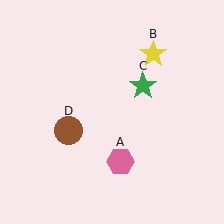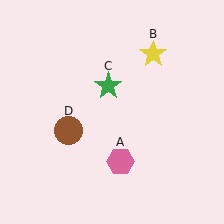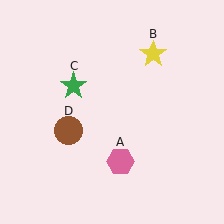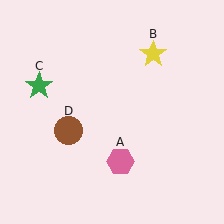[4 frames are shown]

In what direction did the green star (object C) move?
The green star (object C) moved left.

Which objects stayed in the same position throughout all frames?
Pink hexagon (object A) and yellow star (object B) and brown circle (object D) remained stationary.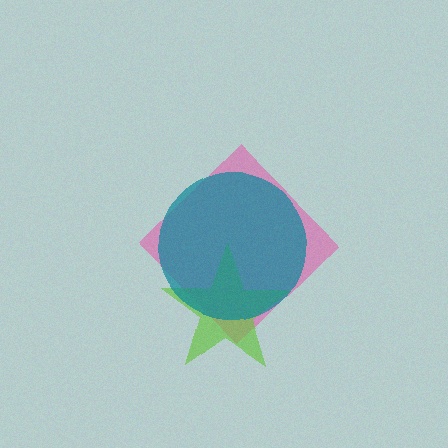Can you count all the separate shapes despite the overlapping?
Yes, there are 3 separate shapes.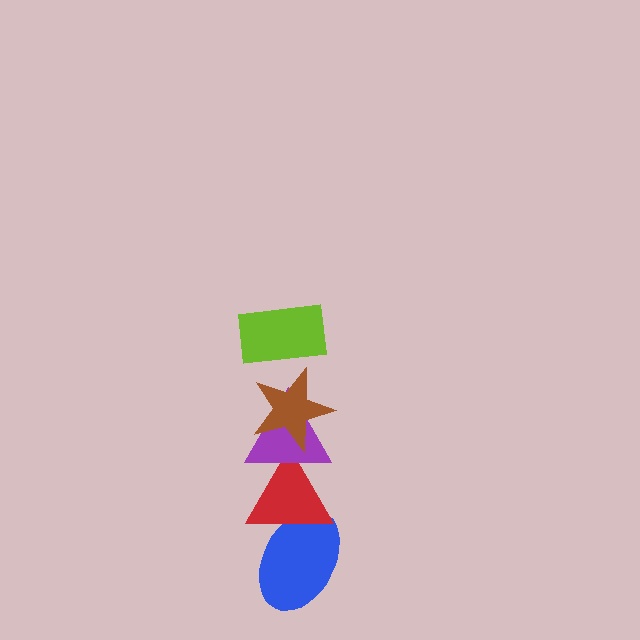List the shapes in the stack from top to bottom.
From top to bottom: the lime rectangle, the brown star, the purple triangle, the red triangle, the blue ellipse.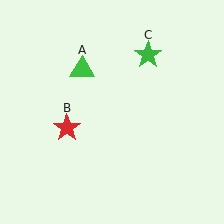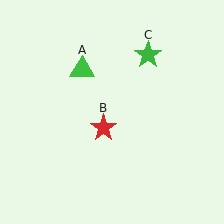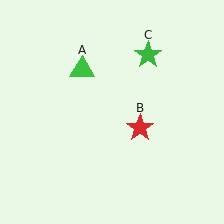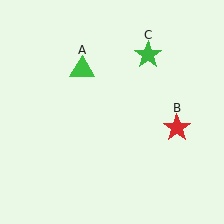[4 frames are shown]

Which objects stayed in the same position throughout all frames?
Green triangle (object A) and green star (object C) remained stationary.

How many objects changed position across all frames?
1 object changed position: red star (object B).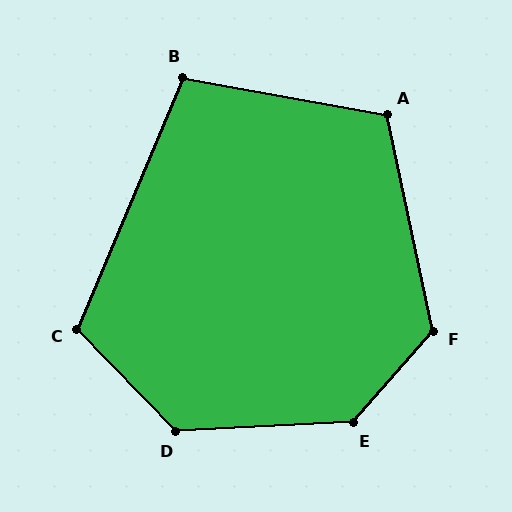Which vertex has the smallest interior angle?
B, at approximately 102 degrees.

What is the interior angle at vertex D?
Approximately 131 degrees (obtuse).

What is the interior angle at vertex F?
Approximately 127 degrees (obtuse).